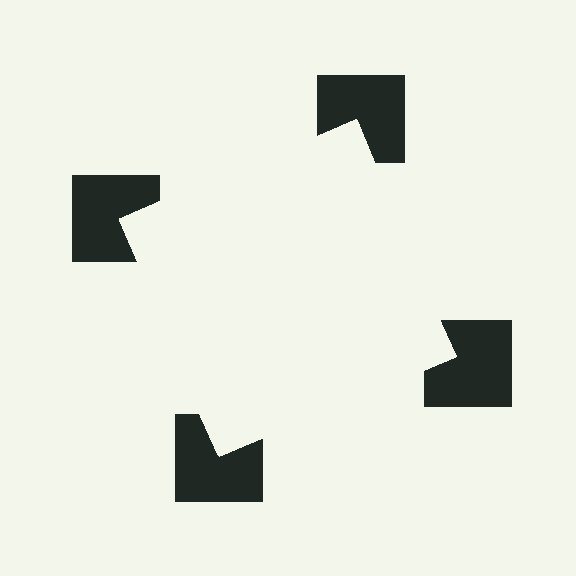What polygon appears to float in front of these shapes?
An illusory square — its edges are inferred from the aligned wedge cuts in the notched squares, not physically drawn.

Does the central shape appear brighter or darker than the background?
It typically appears slightly brighter than the background, even though no actual brightness change is drawn.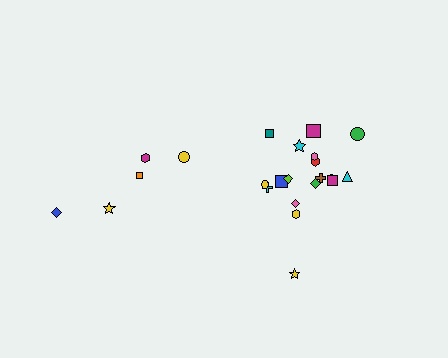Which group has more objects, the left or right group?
The right group.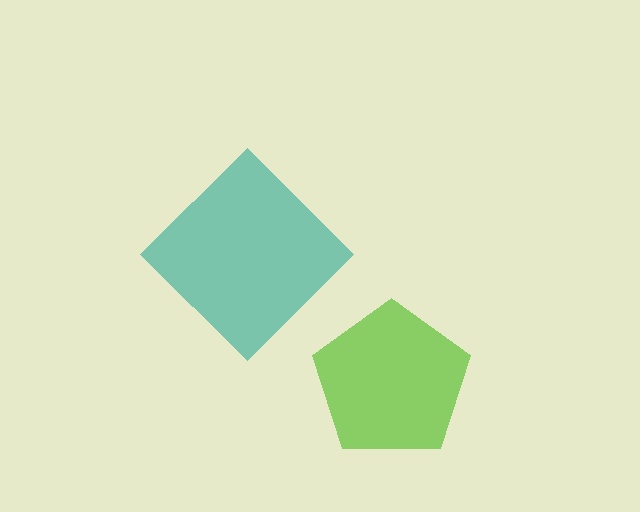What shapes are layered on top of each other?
The layered shapes are: a teal diamond, a lime pentagon.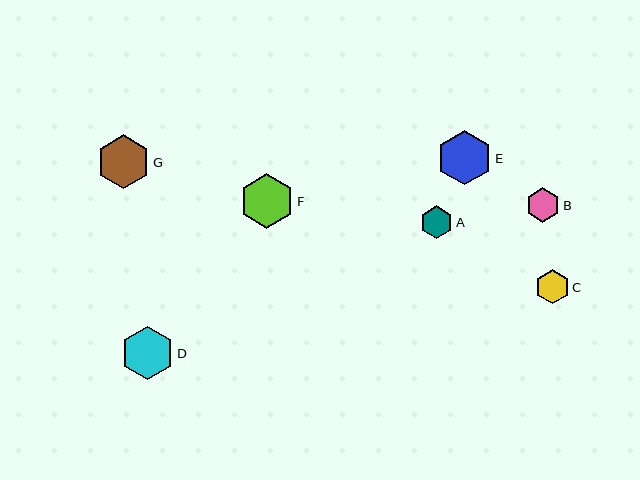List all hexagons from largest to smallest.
From largest to smallest: E, F, G, D, B, C, A.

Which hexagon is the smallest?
Hexagon A is the smallest with a size of approximately 32 pixels.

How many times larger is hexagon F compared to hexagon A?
Hexagon F is approximately 1.7 times the size of hexagon A.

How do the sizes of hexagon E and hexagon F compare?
Hexagon E and hexagon F are approximately the same size.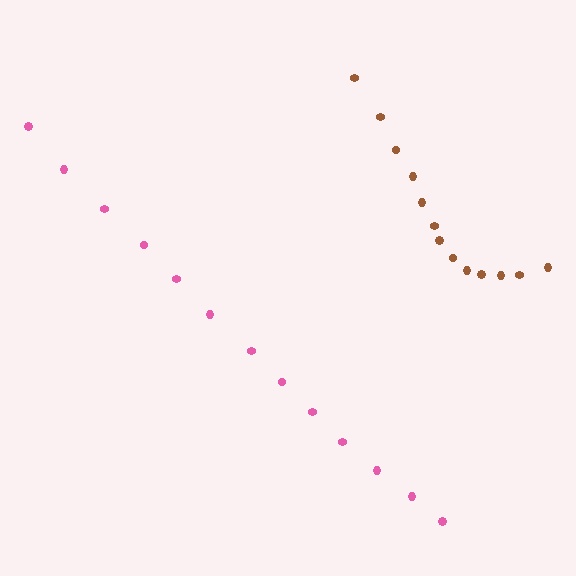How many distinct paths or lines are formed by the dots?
There are 2 distinct paths.